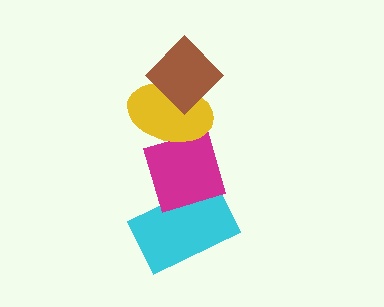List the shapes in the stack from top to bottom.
From top to bottom: the brown diamond, the yellow ellipse, the magenta diamond, the cyan rectangle.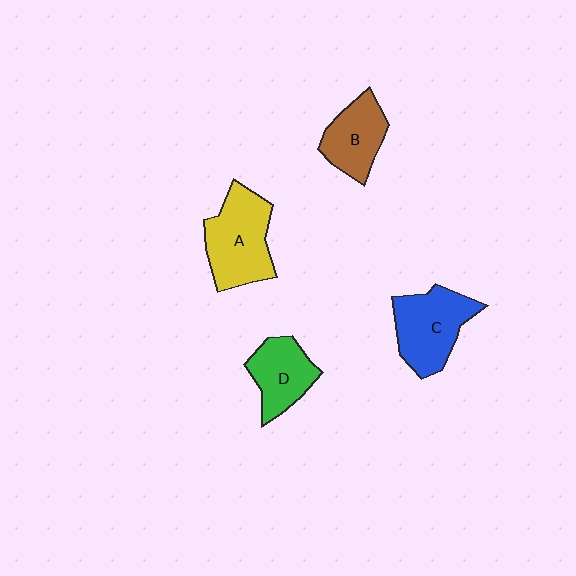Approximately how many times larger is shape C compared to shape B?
Approximately 1.3 times.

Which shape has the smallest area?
Shape B (brown).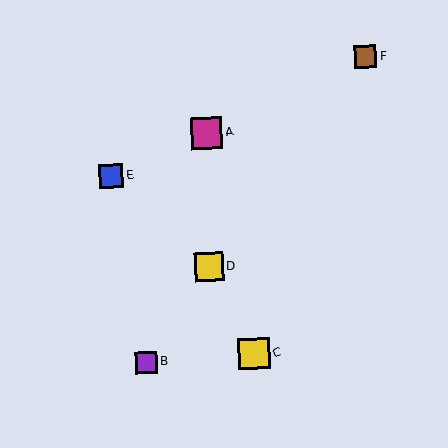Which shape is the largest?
The yellow square (labeled C) is the largest.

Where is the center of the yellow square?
The center of the yellow square is at (209, 267).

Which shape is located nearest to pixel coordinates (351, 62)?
The brown square (labeled F) at (365, 57) is nearest to that location.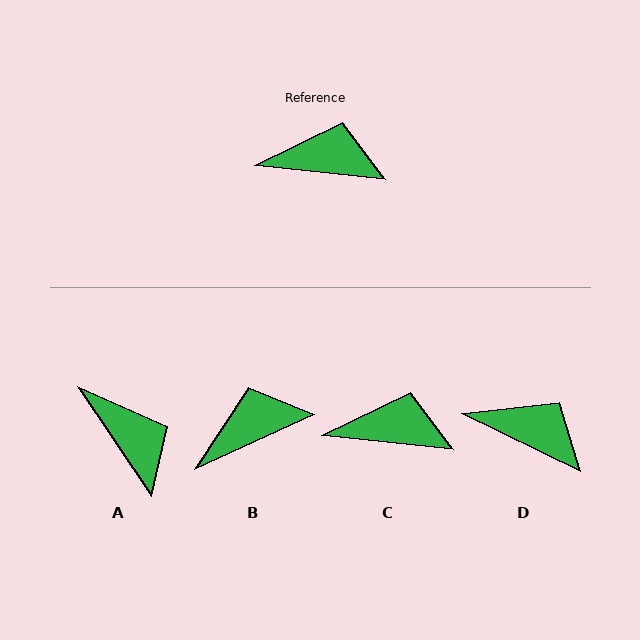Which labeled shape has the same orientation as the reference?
C.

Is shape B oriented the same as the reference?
No, it is off by about 30 degrees.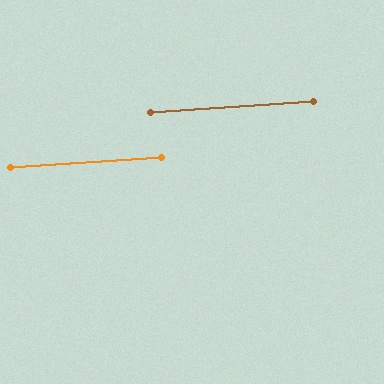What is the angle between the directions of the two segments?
Approximately 0 degrees.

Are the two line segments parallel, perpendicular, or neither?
Parallel — their directions differ by only 0.0°.